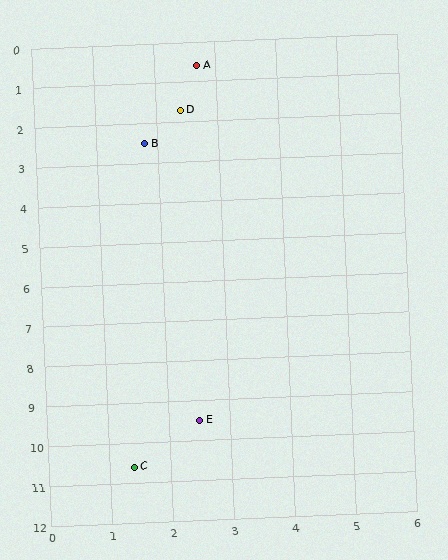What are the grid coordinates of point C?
Point C is at approximately (1.4, 10.6).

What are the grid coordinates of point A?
Point A is at approximately (2.7, 0.6).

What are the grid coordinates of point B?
Point B is at approximately (1.8, 2.5).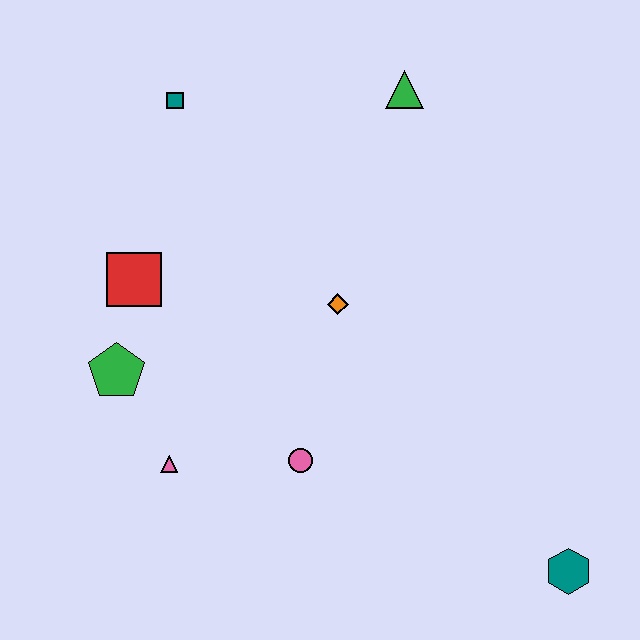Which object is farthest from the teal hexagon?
The teal square is farthest from the teal hexagon.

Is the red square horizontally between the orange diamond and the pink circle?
No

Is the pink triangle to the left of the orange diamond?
Yes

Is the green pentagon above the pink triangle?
Yes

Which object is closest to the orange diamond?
The pink circle is closest to the orange diamond.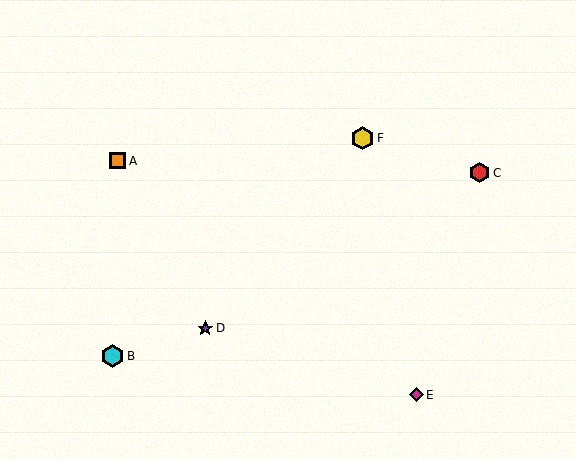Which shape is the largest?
The cyan hexagon (labeled B) is the largest.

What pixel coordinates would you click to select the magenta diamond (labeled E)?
Click at (416, 395) to select the magenta diamond E.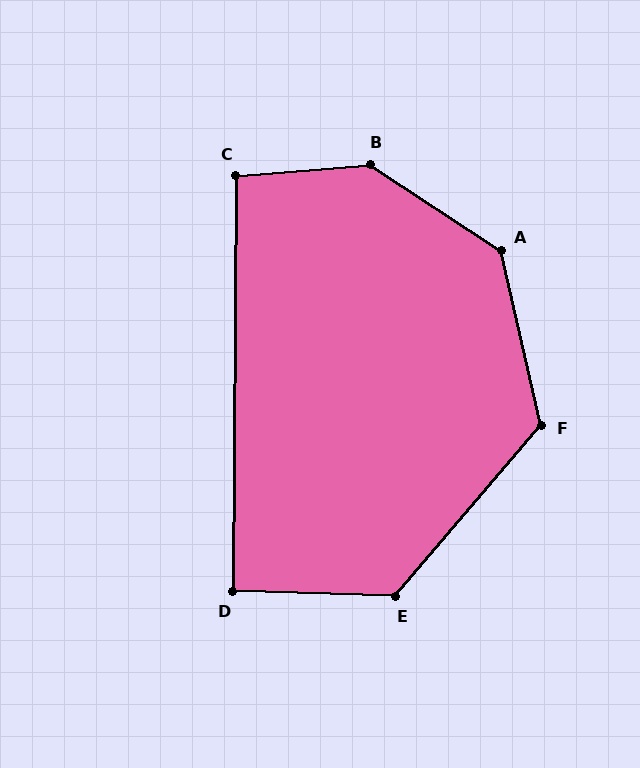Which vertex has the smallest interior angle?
D, at approximately 91 degrees.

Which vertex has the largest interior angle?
B, at approximately 142 degrees.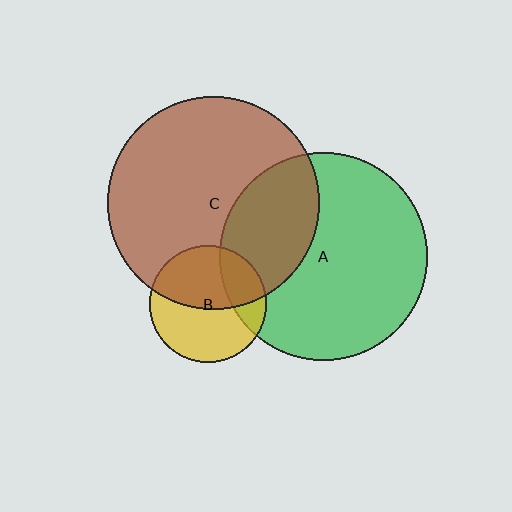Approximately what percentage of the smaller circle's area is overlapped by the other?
Approximately 50%.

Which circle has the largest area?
Circle C (brown).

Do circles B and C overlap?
Yes.